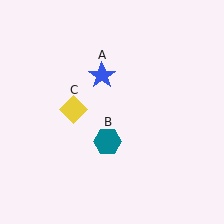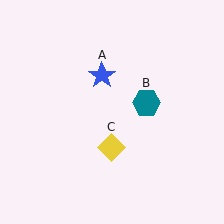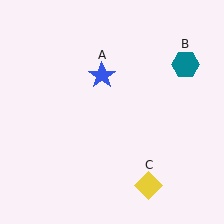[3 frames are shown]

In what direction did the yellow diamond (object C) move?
The yellow diamond (object C) moved down and to the right.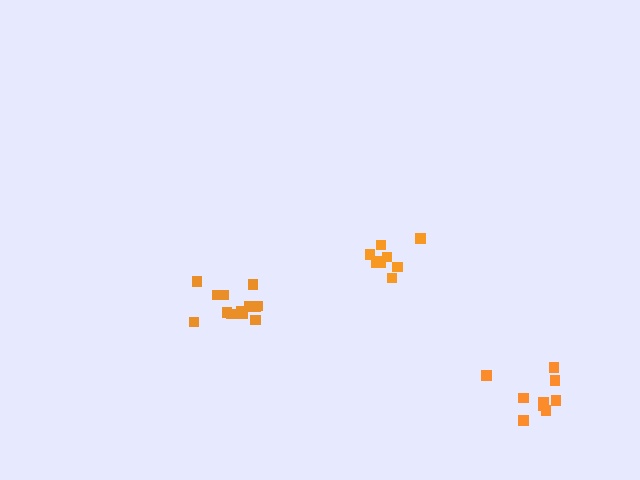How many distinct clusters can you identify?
There are 3 distinct clusters.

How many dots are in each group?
Group 1: 9 dots, Group 2: 13 dots, Group 3: 9 dots (31 total).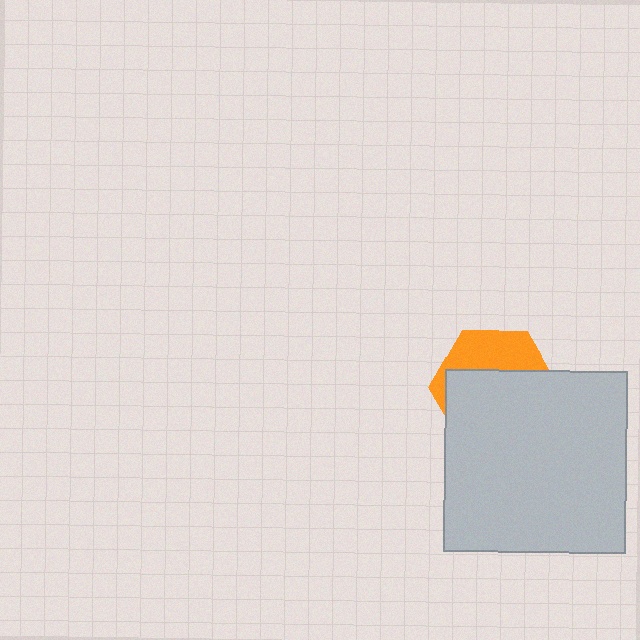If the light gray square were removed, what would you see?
You would see the complete orange hexagon.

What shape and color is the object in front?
The object in front is a light gray square.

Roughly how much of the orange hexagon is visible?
A small part of it is visible (roughly 35%).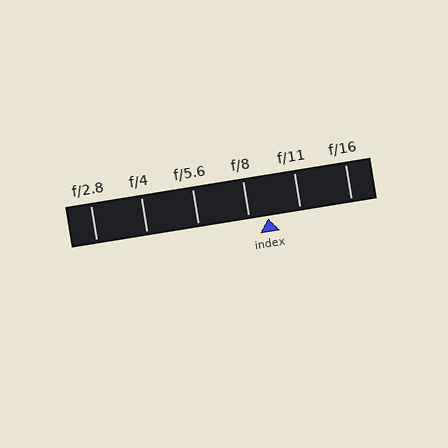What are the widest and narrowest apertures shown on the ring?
The widest aperture shown is f/2.8 and the narrowest is f/16.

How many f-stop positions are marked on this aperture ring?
There are 6 f-stop positions marked.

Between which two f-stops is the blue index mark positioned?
The index mark is between f/8 and f/11.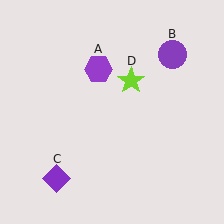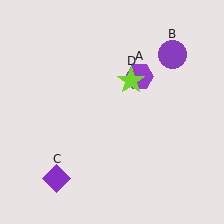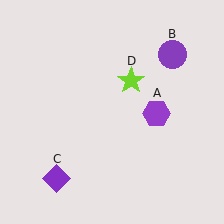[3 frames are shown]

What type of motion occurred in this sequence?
The purple hexagon (object A) rotated clockwise around the center of the scene.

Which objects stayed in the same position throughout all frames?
Purple circle (object B) and purple diamond (object C) and lime star (object D) remained stationary.